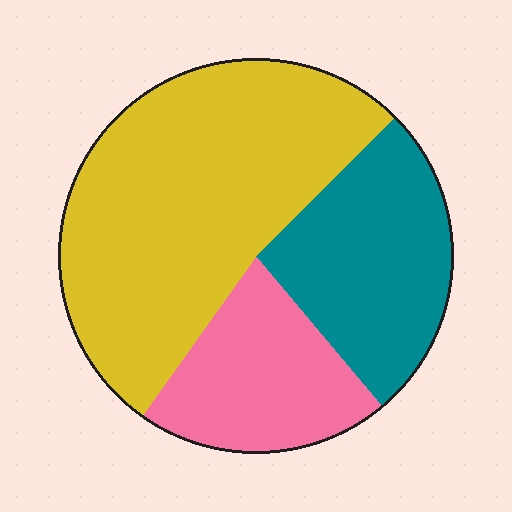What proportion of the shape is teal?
Teal takes up between a quarter and a half of the shape.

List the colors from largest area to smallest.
From largest to smallest: yellow, teal, pink.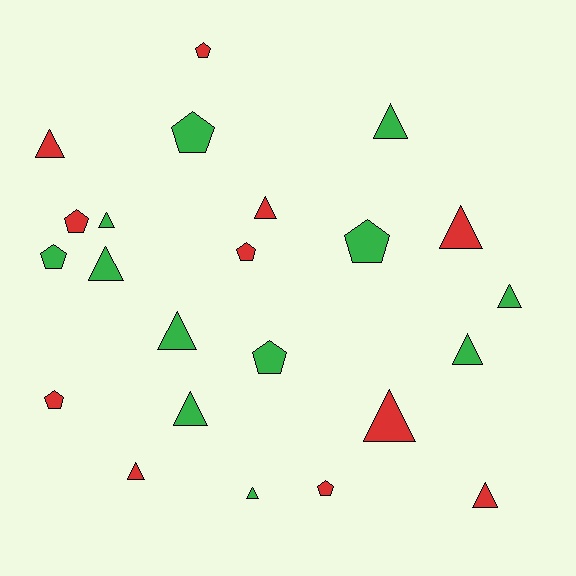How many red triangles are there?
There are 6 red triangles.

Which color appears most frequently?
Green, with 12 objects.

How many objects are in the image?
There are 23 objects.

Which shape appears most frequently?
Triangle, with 14 objects.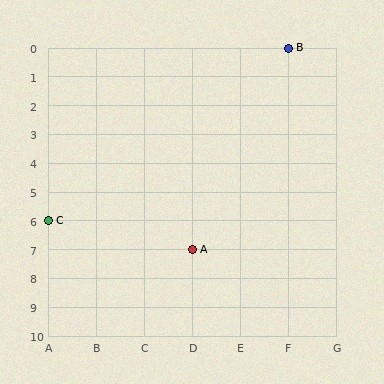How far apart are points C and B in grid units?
Points C and B are 5 columns and 6 rows apart (about 7.8 grid units diagonally).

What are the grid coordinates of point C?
Point C is at grid coordinates (A, 6).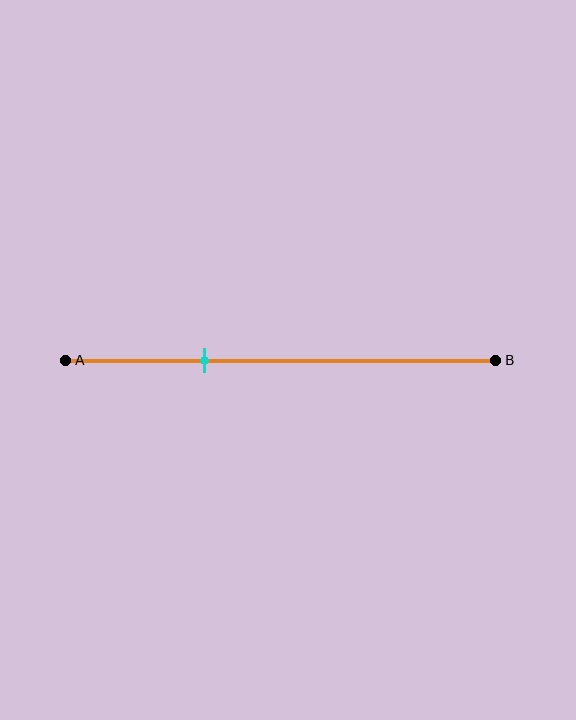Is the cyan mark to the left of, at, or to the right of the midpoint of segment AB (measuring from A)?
The cyan mark is to the left of the midpoint of segment AB.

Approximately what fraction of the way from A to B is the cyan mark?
The cyan mark is approximately 30% of the way from A to B.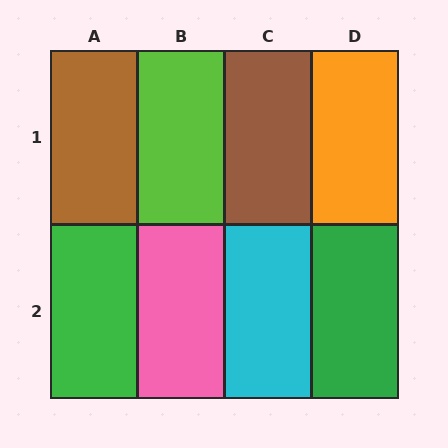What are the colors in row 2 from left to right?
Green, pink, cyan, green.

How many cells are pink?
1 cell is pink.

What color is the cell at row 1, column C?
Brown.